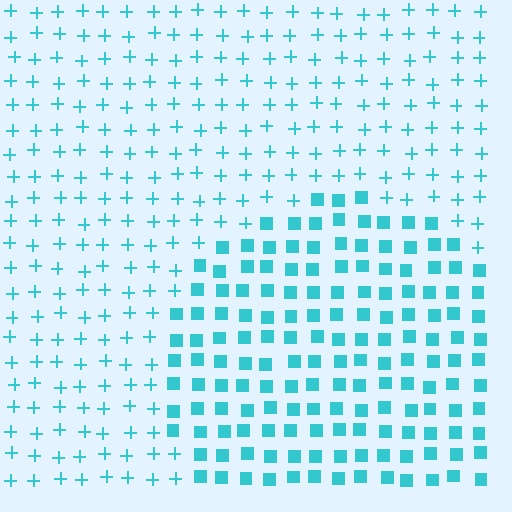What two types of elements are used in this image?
The image uses squares inside the circle region and plus signs outside it.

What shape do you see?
I see a circle.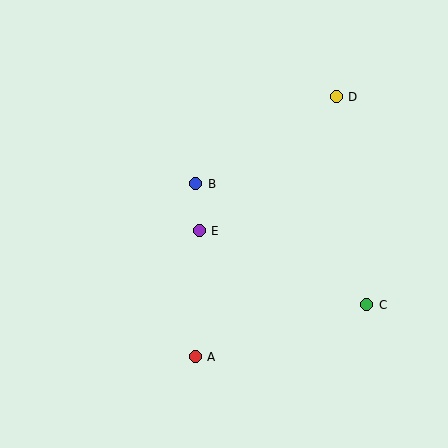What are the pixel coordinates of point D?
Point D is at (336, 97).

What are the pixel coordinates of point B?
Point B is at (196, 184).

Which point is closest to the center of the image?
Point E at (199, 231) is closest to the center.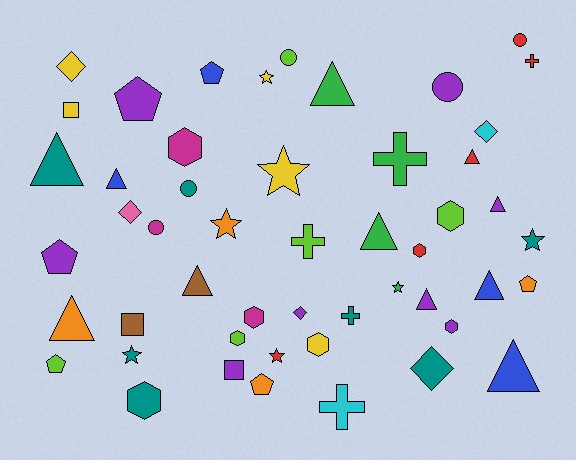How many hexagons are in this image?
There are 8 hexagons.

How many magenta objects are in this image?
There are 3 magenta objects.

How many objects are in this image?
There are 50 objects.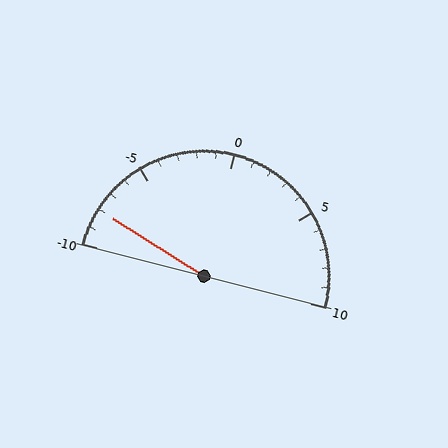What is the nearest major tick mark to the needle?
The nearest major tick mark is -10.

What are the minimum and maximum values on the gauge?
The gauge ranges from -10 to 10.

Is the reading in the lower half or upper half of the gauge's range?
The reading is in the lower half of the range (-10 to 10).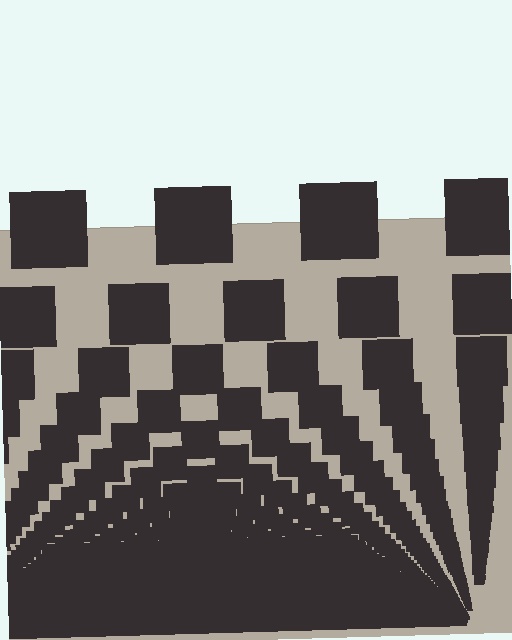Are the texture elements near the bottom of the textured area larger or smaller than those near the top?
Smaller. The gradient is inverted — elements near the bottom are smaller and denser.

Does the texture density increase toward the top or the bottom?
Density increases toward the bottom.